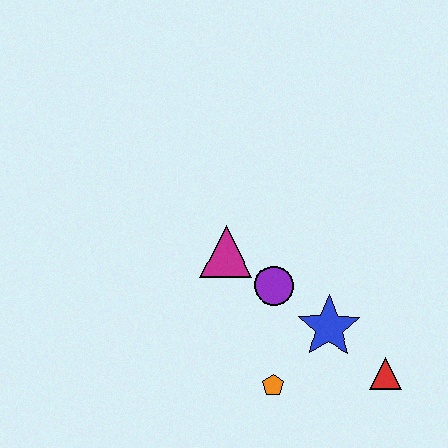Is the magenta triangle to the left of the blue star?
Yes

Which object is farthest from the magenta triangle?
The red triangle is farthest from the magenta triangle.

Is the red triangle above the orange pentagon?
Yes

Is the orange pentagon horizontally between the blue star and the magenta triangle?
Yes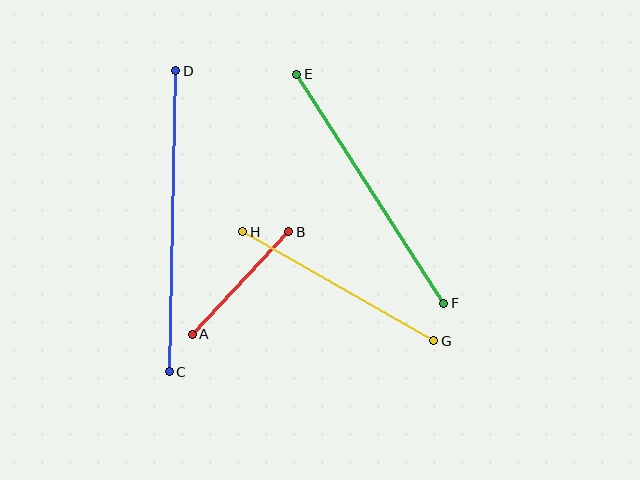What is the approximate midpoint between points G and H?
The midpoint is at approximately (338, 286) pixels.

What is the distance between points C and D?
The distance is approximately 301 pixels.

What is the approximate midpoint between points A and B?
The midpoint is at approximately (241, 283) pixels.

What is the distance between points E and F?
The distance is approximately 272 pixels.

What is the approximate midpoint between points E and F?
The midpoint is at approximately (370, 189) pixels.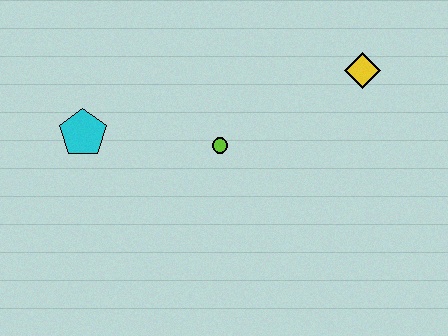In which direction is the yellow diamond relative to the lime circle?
The yellow diamond is to the right of the lime circle.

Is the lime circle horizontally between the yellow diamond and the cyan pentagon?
Yes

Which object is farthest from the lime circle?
The yellow diamond is farthest from the lime circle.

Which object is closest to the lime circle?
The cyan pentagon is closest to the lime circle.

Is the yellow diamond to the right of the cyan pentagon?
Yes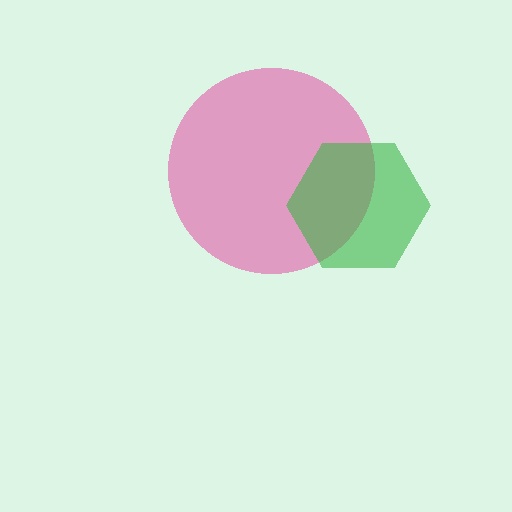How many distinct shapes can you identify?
There are 2 distinct shapes: a pink circle, a green hexagon.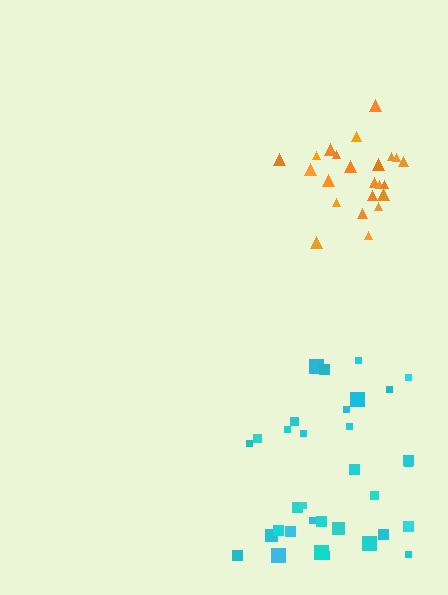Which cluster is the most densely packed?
Orange.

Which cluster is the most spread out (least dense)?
Cyan.